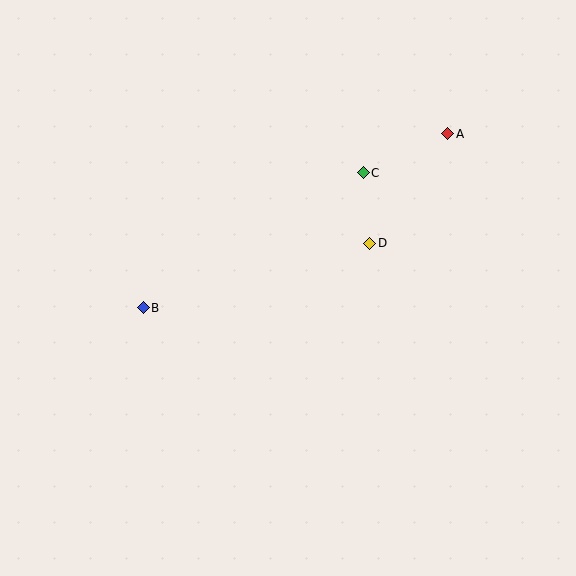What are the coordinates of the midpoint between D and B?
The midpoint between D and B is at (257, 276).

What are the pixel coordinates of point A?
Point A is at (448, 134).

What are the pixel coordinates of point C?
Point C is at (363, 173).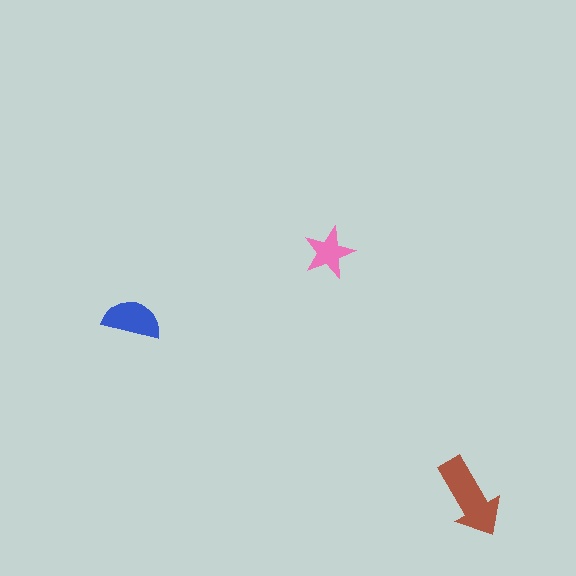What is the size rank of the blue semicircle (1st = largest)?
2nd.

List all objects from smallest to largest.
The pink star, the blue semicircle, the brown arrow.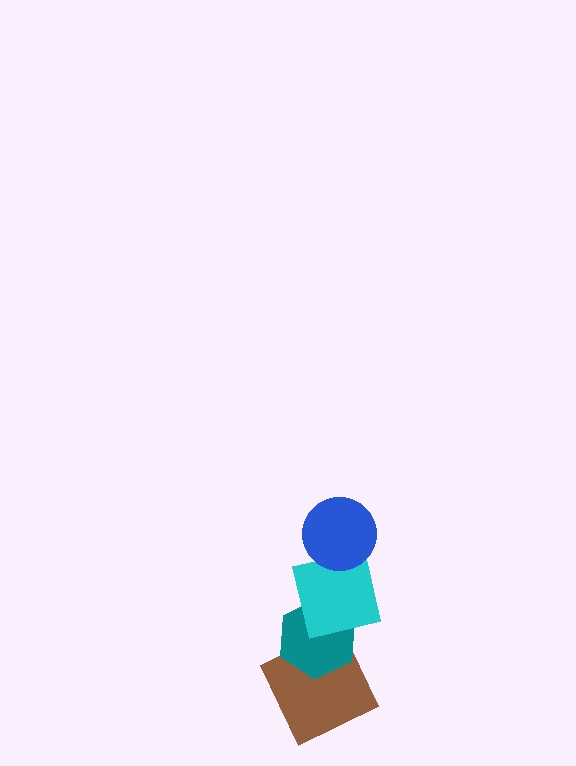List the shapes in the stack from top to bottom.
From top to bottom: the blue circle, the cyan square, the teal hexagon, the brown square.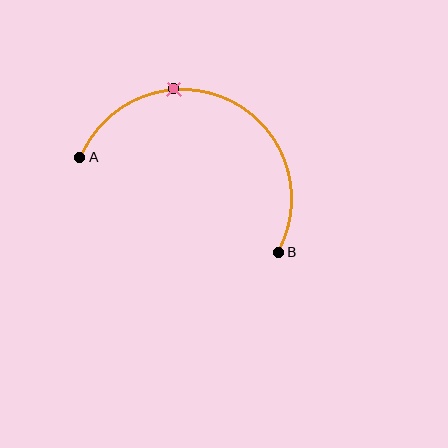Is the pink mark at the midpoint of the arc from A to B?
No. The pink mark lies on the arc but is closer to endpoint A. The arc midpoint would be at the point on the curve equidistant along the arc from both A and B.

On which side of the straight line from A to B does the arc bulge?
The arc bulges above the straight line connecting A and B.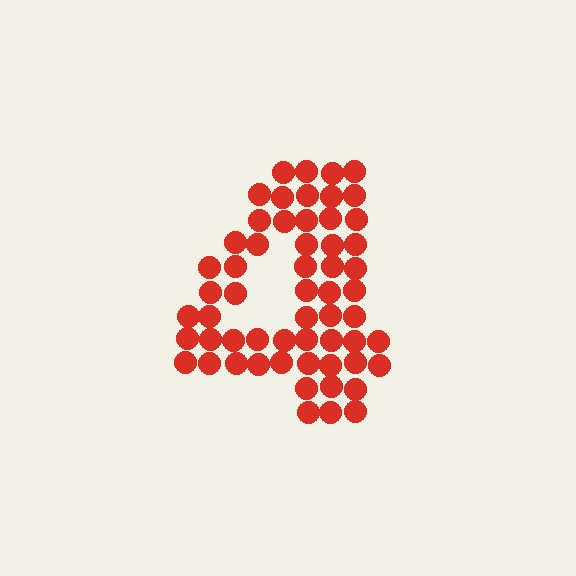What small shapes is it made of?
It is made of small circles.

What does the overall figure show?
The overall figure shows the digit 4.